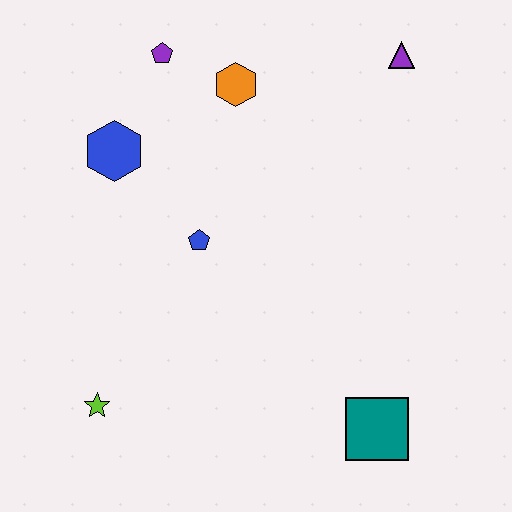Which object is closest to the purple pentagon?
The orange hexagon is closest to the purple pentagon.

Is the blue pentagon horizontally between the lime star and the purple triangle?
Yes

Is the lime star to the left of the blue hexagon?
Yes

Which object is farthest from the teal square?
The purple pentagon is farthest from the teal square.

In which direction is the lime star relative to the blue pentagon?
The lime star is below the blue pentagon.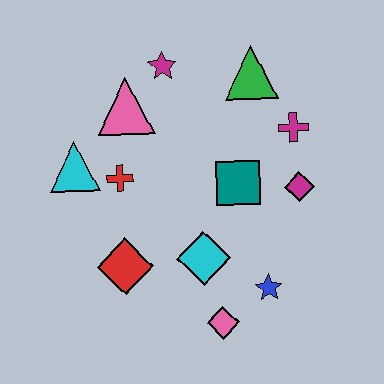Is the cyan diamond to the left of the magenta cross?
Yes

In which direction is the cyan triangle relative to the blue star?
The cyan triangle is to the left of the blue star.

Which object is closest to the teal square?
The magenta diamond is closest to the teal square.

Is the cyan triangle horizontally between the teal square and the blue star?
No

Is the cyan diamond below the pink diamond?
No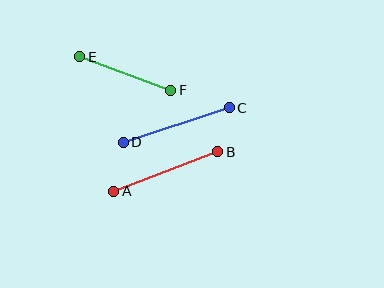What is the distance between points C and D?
The distance is approximately 112 pixels.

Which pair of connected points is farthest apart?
Points C and D are farthest apart.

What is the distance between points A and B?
The distance is approximately 111 pixels.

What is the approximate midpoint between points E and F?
The midpoint is at approximately (125, 73) pixels.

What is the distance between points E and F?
The distance is approximately 97 pixels.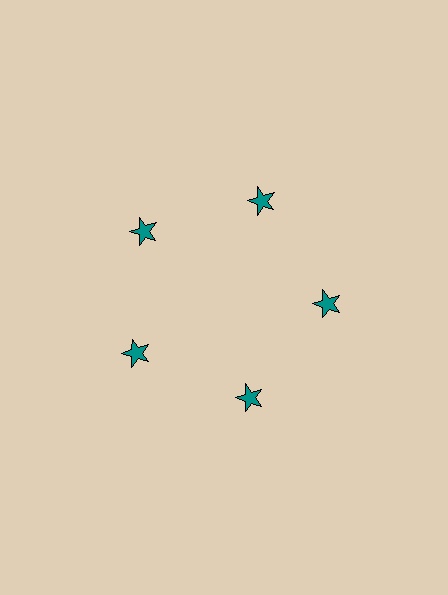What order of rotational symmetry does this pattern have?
This pattern has 5-fold rotational symmetry.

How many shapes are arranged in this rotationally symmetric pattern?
There are 5 shapes, arranged in 5 groups of 1.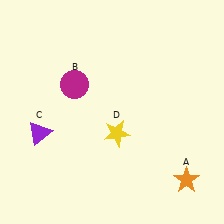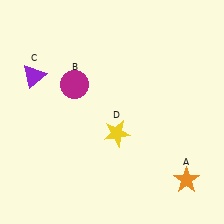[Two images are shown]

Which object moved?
The purple triangle (C) moved up.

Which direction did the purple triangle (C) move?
The purple triangle (C) moved up.